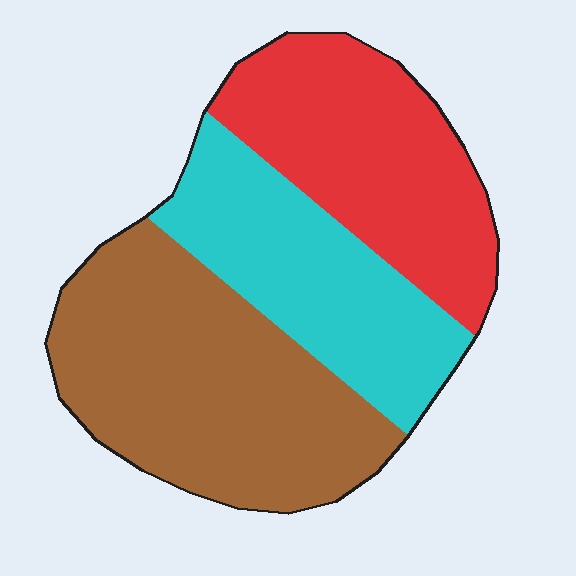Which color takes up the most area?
Brown, at roughly 40%.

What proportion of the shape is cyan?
Cyan takes up between a sixth and a third of the shape.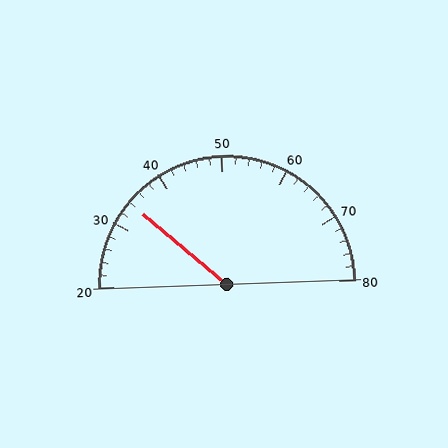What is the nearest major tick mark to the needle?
The nearest major tick mark is 30.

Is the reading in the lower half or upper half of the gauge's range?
The reading is in the lower half of the range (20 to 80).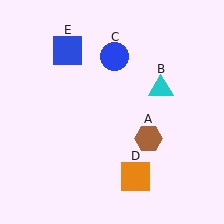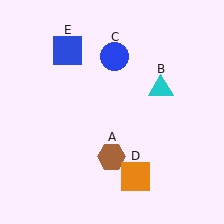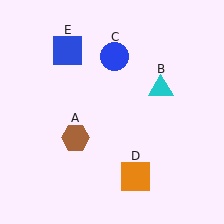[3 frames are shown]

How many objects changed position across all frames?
1 object changed position: brown hexagon (object A).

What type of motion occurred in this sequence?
The brown hexagon (object A) rotated clockwise around the center of the scene.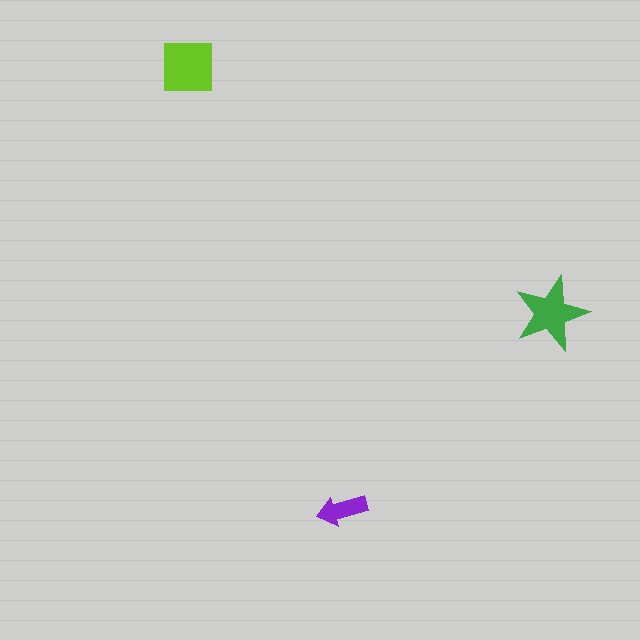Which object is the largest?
The lime square.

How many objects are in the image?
There are 3 objects in the image.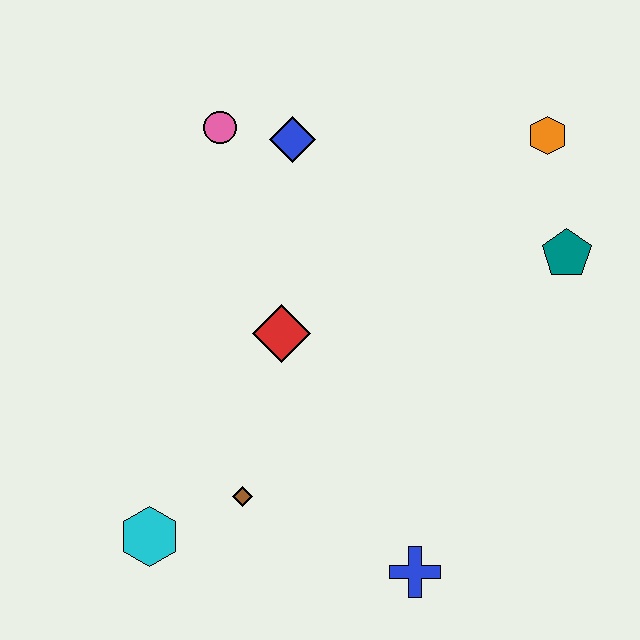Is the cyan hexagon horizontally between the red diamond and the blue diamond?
No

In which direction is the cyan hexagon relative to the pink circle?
The cyan hexagon is below the pink circle.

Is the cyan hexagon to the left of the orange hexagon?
Yes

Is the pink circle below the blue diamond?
No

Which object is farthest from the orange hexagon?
The cyan hexagon is farthest from the orange hexagon.